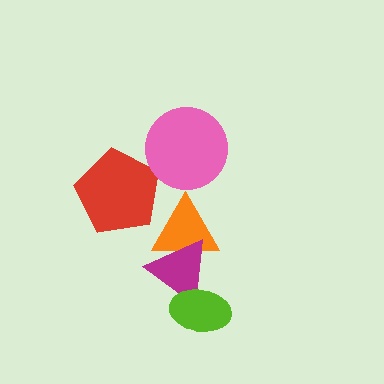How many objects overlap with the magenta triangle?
2 objects overlap with the magenta triangle.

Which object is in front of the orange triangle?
The magenta triangle is in front of the orange triangle.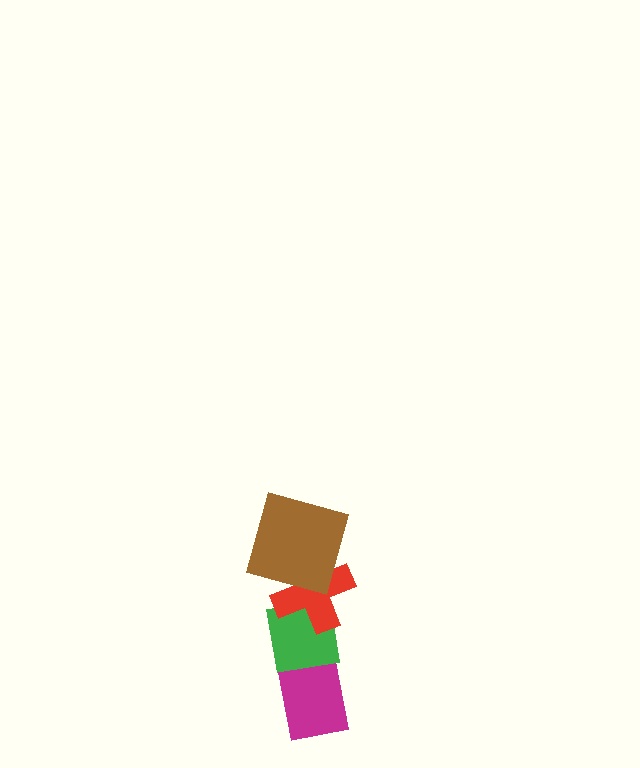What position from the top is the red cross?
The red cross is 2nd from the top.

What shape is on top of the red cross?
The brown square is on top of the red cross.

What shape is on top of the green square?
The red cross is on top of the green square.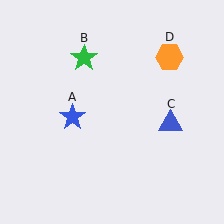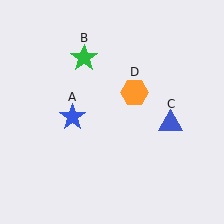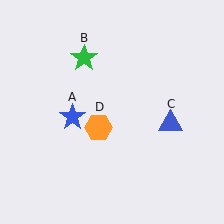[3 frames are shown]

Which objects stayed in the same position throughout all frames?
Blue star (object A) and green star (object B) and blue triangle (object C) remained stationary.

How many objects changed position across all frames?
1 object changed position: orange hexagon (object D).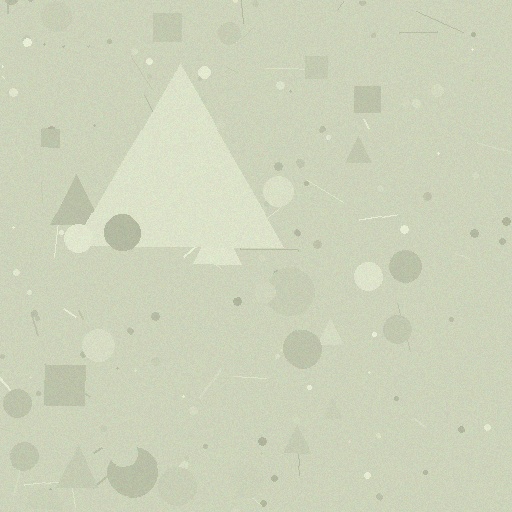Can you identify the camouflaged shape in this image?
The camouflaged shape is a triangle.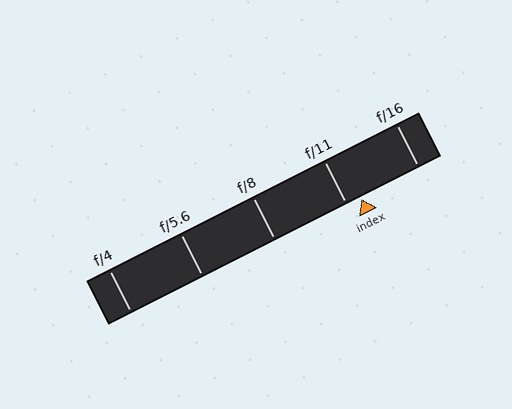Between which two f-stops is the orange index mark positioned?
The index mark is between f/11 and f/16.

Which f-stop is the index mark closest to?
The index mark is closest to f/11.